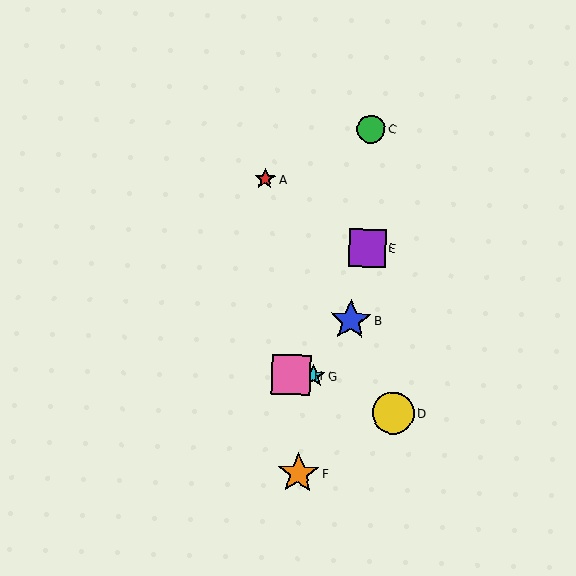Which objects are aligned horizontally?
Objects G, H are aligned horizontally.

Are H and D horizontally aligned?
No, H is at y≈375 and D is at y≈413.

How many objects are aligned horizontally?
2 objects (G, H) are aligned horizontally.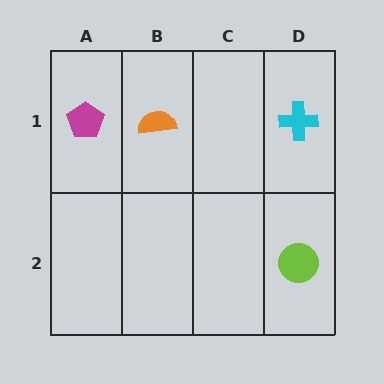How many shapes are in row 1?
3 shapes.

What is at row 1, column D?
A cyan cross.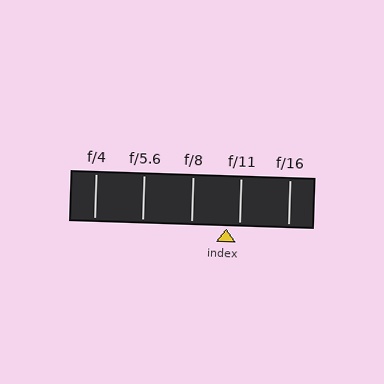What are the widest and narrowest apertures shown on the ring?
The widest aperture shown is f/4 and the narrowest is f/16.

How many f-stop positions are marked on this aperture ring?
There are 5 f-stop positions marked.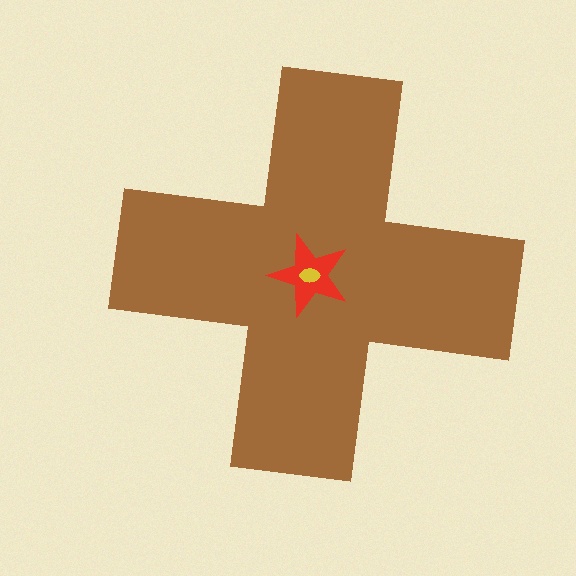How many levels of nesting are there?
3.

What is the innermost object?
The yellow ellipse.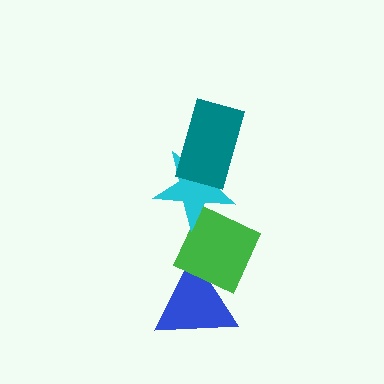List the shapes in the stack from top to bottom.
From top to bottom: the teal rectangle, the cyan star, the green diamond, the blue triangle.